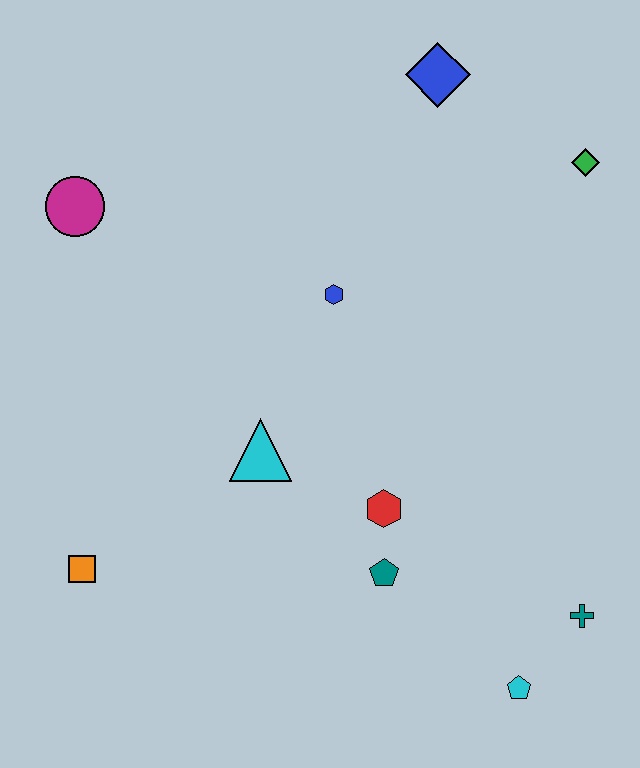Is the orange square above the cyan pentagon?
Yes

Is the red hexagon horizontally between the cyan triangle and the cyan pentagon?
Yes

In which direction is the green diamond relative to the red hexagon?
The green diamond is above the red hexagon.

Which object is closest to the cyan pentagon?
The teal cross is closest to the cyan pentagon.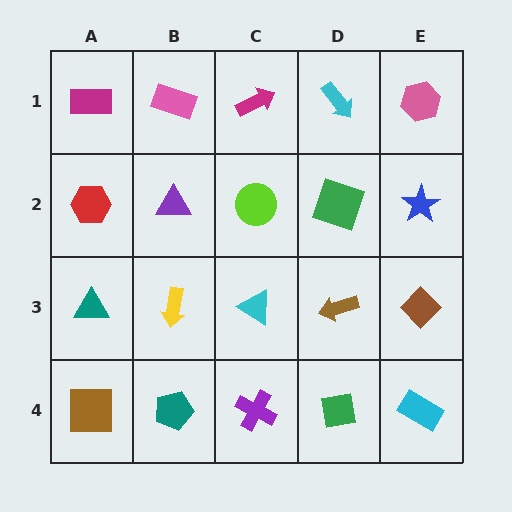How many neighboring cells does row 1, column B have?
3.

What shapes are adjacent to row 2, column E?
A pink hexagon (row 1, column E), a brown diamond (row 3, column E), a green square (row 2, column D).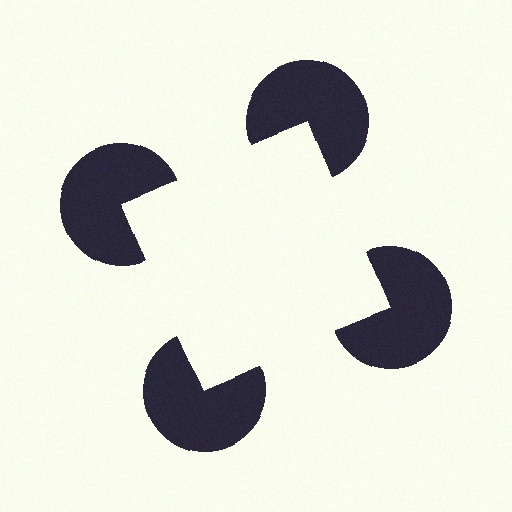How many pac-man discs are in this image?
There are 4 — one at each vertex of the illusory square.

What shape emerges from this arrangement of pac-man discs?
An illusory square — its edges are inferred from the aligned wedge cuts in the pac-man discs, not physically drawn.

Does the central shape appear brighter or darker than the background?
It typically appears slightly brighter than the background, even though no actual brightness change is drawn.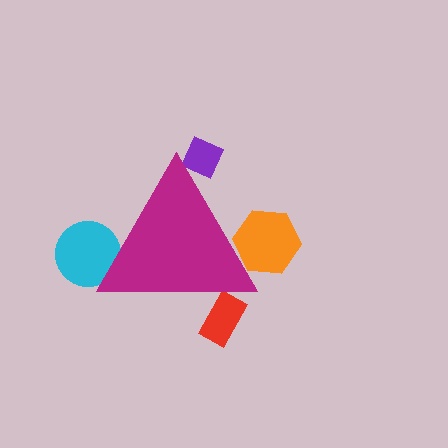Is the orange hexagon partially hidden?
Yes, the orange hexagon is partially hidden behind the magenta triangle.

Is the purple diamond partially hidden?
Yes, the purple diamond is partially hidden behind the magenta triangle.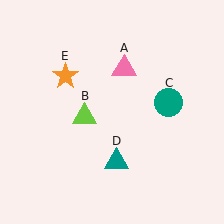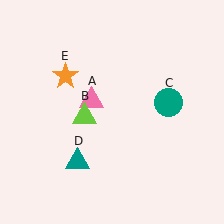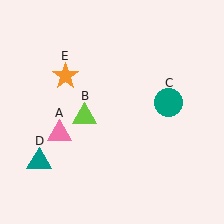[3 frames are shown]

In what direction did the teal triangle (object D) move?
The teal triangle (object D) moved left.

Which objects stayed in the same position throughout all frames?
Lime triangle (object B) and teal circle (object C) and orange star (object E) remained stationary.